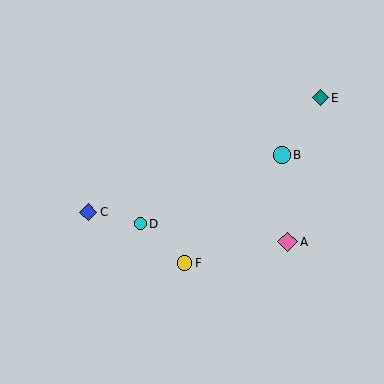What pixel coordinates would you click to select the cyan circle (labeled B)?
Click at (282, 155) to select the cyan circle B.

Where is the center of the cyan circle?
The center of the cyan circle is at (140, 224).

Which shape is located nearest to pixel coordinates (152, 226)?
The cyan circle (labeled D) at (140, 224) is nearest to that location.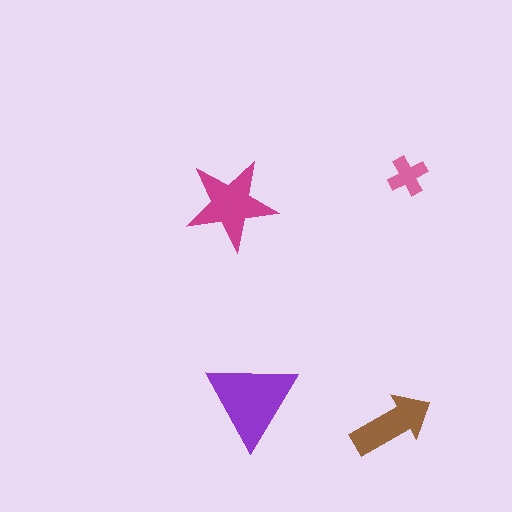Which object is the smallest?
The pink cross.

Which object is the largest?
The purple triangle.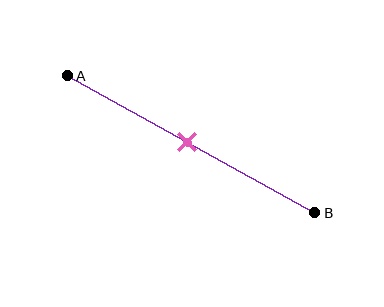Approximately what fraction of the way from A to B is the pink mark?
The pink mark is approximately 50% of the way from A to B.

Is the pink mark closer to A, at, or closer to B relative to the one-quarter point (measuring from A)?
The pink mark is closer to point B than the one-quarter point of segment AB.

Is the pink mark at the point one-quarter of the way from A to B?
No, the mark is at about 50% from A, not at the 25% one-quarter point.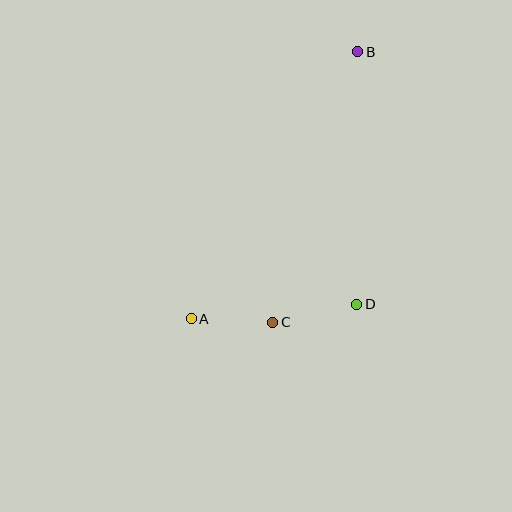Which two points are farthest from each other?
Points A and B are farthest from each other.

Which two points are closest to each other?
Points A and C are closest to each other.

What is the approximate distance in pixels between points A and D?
The distance between A and D is approximately 166 pixels.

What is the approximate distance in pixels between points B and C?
The distance between B and C is approximately 284 pixels.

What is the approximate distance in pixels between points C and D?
The distance between C and D is approximately 86 pixels.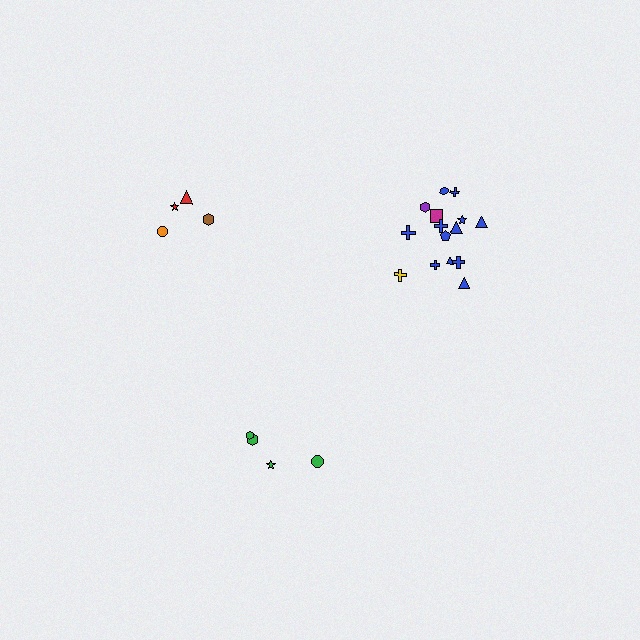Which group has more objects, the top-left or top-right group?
The top-right group.